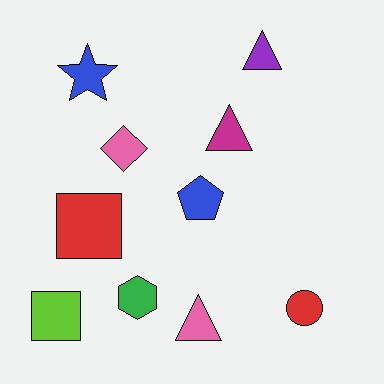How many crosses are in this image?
There are no crosses.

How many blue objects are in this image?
There are 2 blue objects.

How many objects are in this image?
There are 10 objects.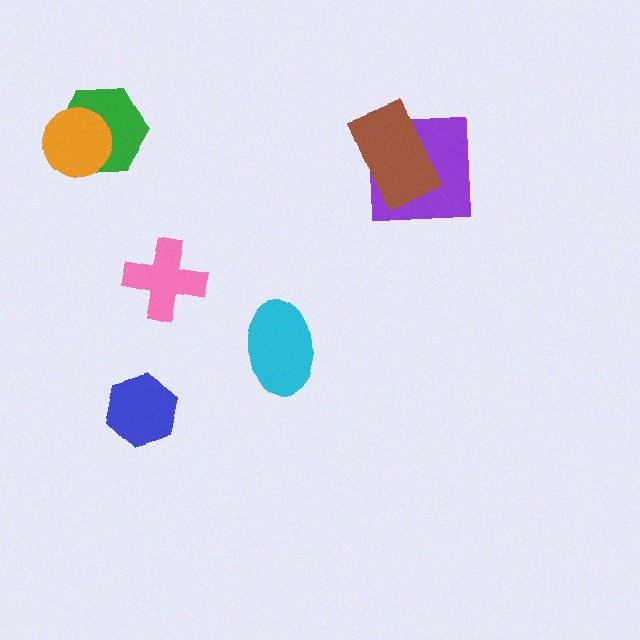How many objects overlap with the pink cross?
0 objects overlap with the pink cross.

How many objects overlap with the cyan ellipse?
0 objects overlap with the cyan ellipse.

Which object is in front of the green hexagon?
The orange circle is in front of the green hexagon.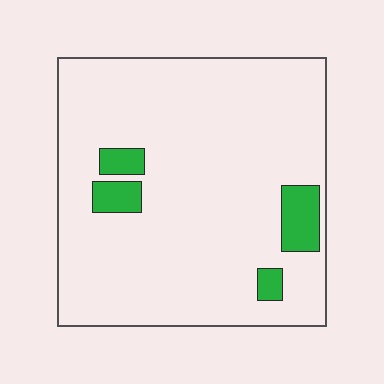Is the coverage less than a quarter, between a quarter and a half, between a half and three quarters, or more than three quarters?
Less than a quarter.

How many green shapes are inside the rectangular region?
4.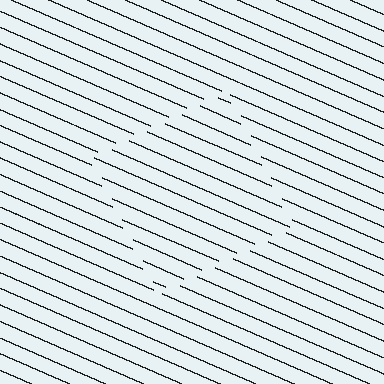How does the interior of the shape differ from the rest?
The interior of the shape contains the same grating, shifted by half a period — the contour is defined by the phase discontinuity where line-ends from the inner and outer gratings abut.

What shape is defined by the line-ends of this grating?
An illusory square. The interior of the shape contains the same grating, shifted by half a period — the contour is defined by the phase discontinuity where line-ends from the inner and outer gratings abut.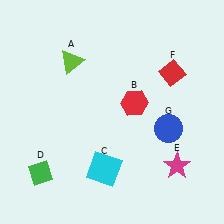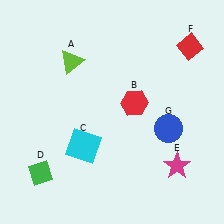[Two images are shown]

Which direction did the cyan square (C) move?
The cyan square (C) moved up.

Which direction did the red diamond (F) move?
The red diamond (F) moved up.